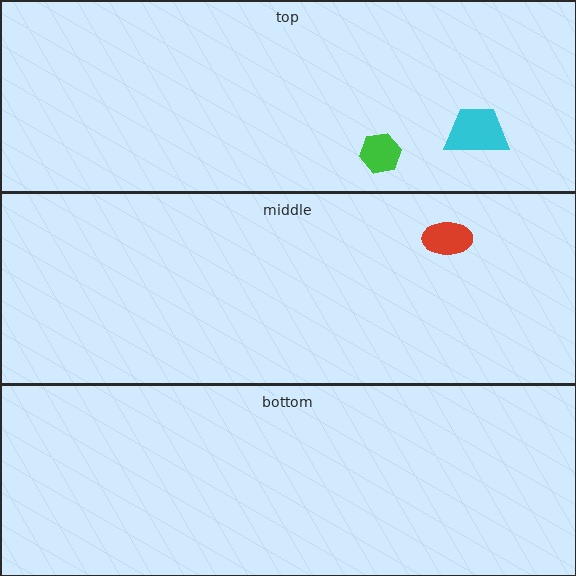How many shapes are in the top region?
2.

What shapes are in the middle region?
The red ellipse.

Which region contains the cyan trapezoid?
The top region.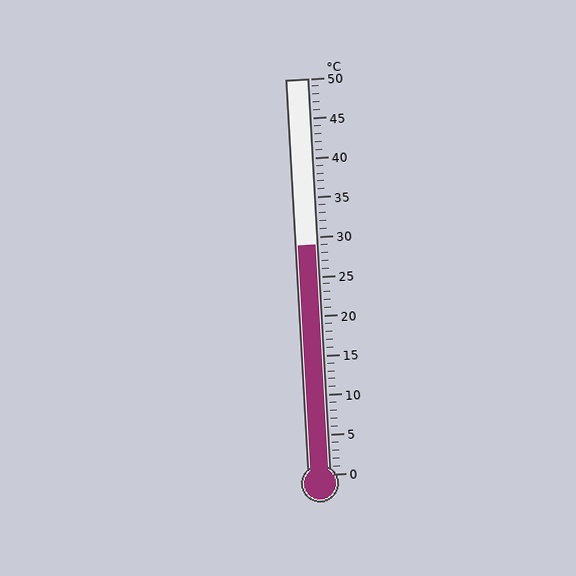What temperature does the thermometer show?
The thermometer shows approximately 29°C.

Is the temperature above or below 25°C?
The temperature is above 25°C.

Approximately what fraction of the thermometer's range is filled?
The thermometer is filled to approximately 60% of its range.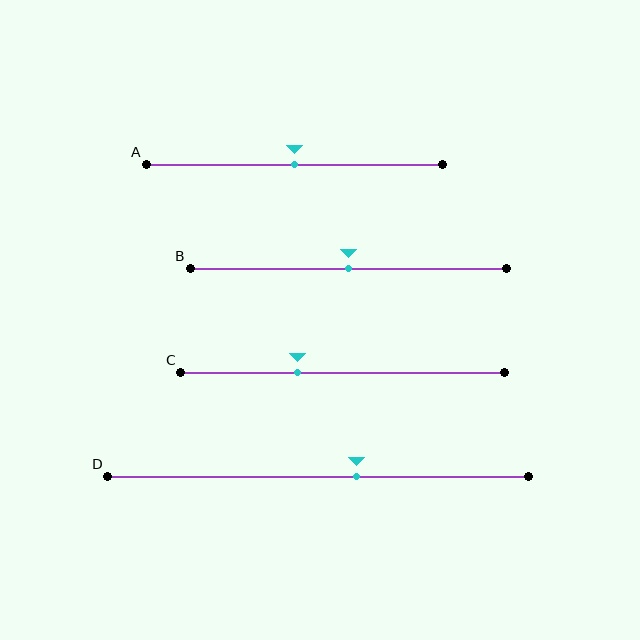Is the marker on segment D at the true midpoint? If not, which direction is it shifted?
No, the marker on segment D is shifted to the right by about 9% of the segment length.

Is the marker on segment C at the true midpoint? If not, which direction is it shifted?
No, the marker on segment C is shifted to the left by about 14% of the segment length.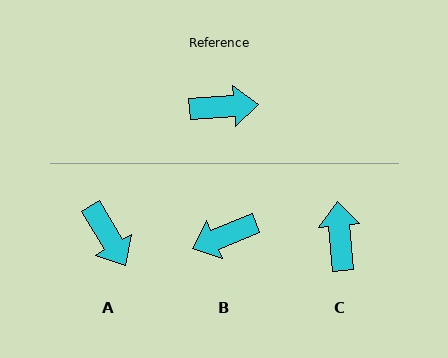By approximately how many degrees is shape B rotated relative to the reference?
Approximately 162 degrees clockwise.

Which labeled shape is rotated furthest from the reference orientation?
B, about 162 degrees away.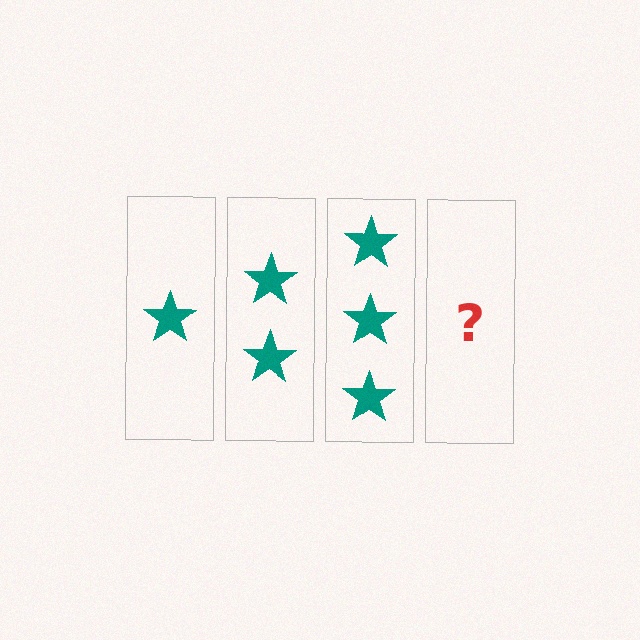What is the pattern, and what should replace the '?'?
The pattern is that each step adds one more star. The '?' should be 4 stars.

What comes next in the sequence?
The next element should be 4 stars.